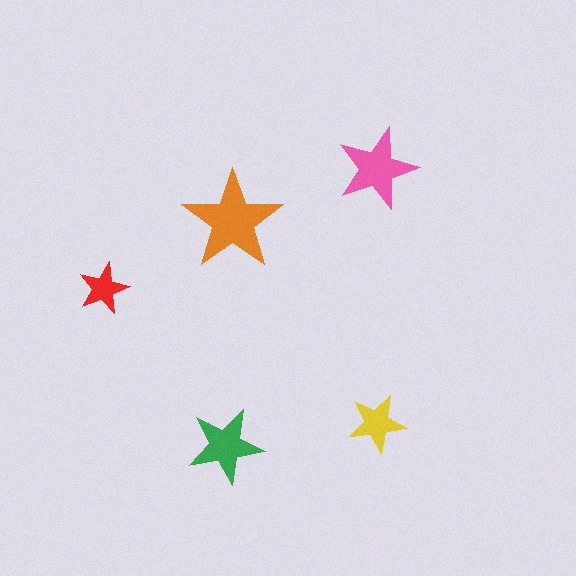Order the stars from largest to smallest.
the orange one, the pink one, the green one, the yellow one, the red one.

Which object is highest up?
The pink star is topmost.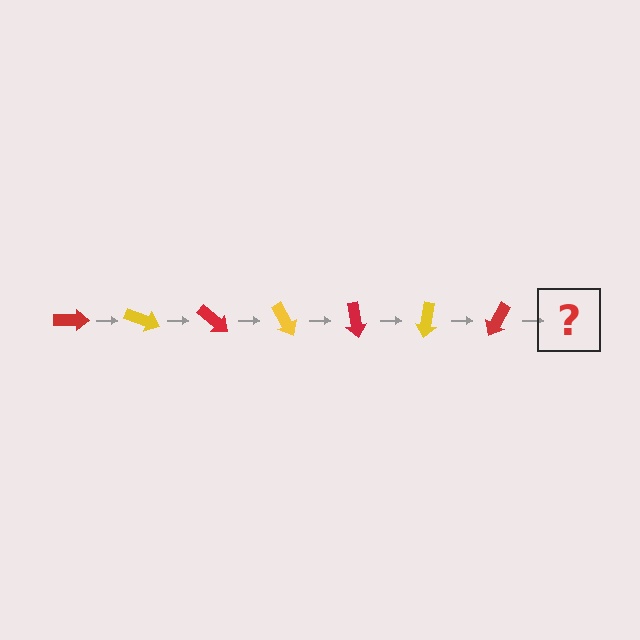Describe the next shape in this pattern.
It should be a yellow arrow, rotated 140 degrees from the start.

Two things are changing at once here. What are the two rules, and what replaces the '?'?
The two rules are that it rotates 20 degrees each step and the color cycles through red and yellow. The '?' should be a yellow arrow, rotated 140 degrees from the start.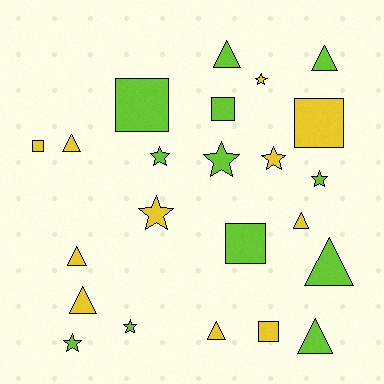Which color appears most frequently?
Lime, with 12 objects.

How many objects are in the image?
There are 23 objects.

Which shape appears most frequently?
Triangle, with 9 objects.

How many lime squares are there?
There are 3 lime squares.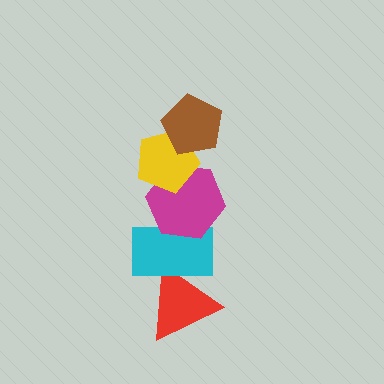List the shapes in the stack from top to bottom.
From top to bottom: the brown pentagon, the yellow pentagon, the magenta hexagon, the cyan rectangle, the red triangle.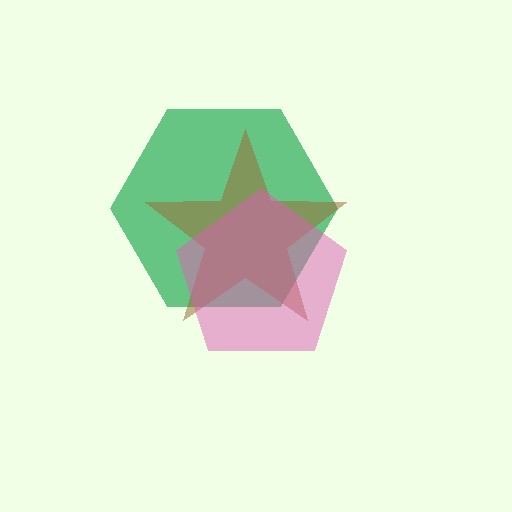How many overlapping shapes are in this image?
There are 3 overlapping shapes in the image.